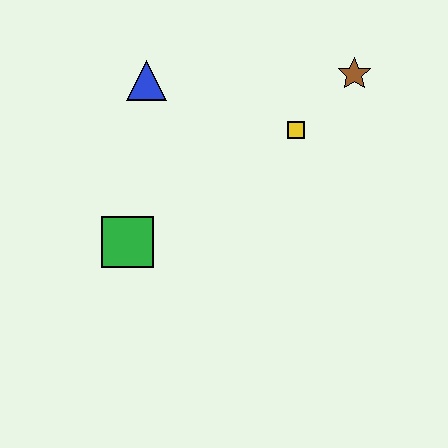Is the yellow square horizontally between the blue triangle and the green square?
No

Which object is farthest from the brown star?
The green square is farthest from the brown star.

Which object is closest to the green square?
The blue triangle is closest to the green square.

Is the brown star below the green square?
No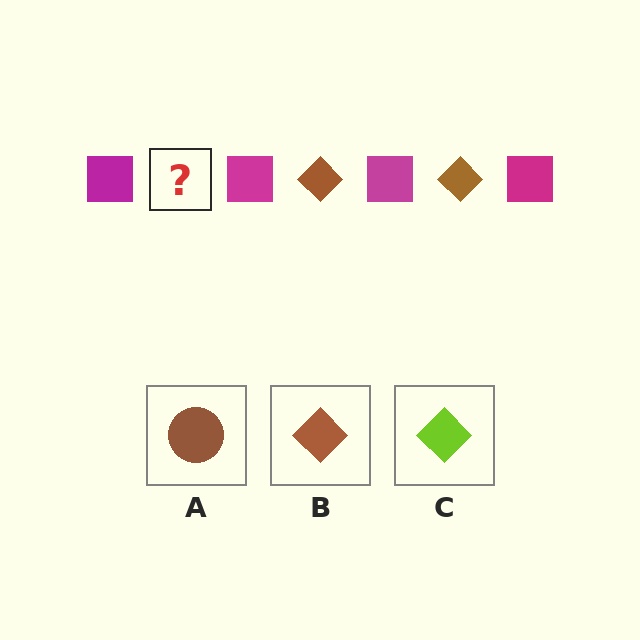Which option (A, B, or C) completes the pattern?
B.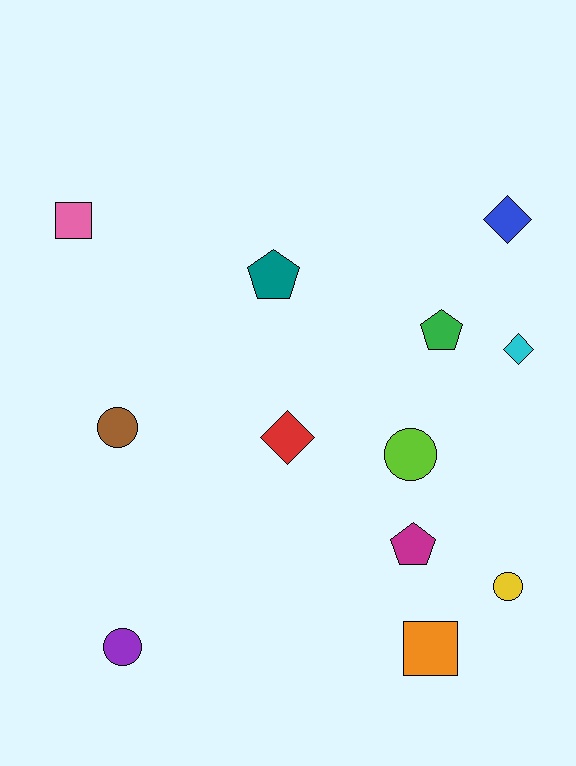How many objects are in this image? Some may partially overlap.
There are 12 objects.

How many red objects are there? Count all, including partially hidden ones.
There is 1 red object.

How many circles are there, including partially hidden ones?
There are 4 circles.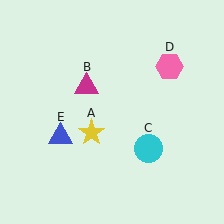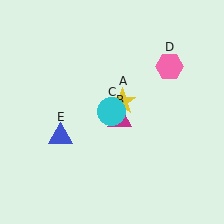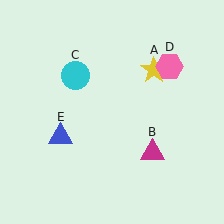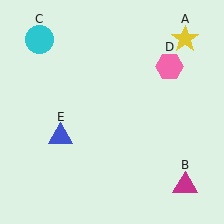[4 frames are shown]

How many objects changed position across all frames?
3 objects changed position: yellow star (object A), magenta triangle (object B), cyan circle (object C).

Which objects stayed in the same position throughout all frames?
Pink hexagon (object D) and blue triangle (object E) remained stationary.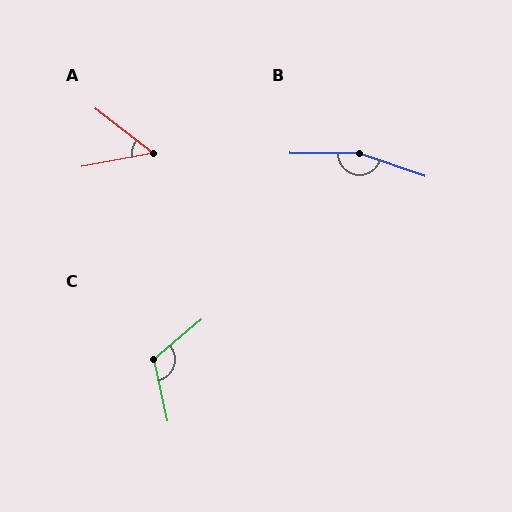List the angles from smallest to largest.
A (49°), C (117°), B (161°).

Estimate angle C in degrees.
Approximately 117 degrees.